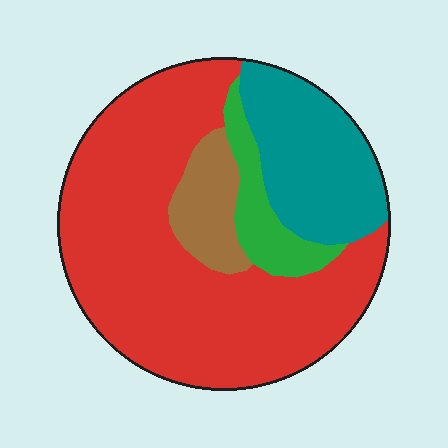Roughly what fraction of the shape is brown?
Brown takes up less than a quarter of the shape.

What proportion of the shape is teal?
Teal takes up less than a quarter of the shape.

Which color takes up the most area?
Red, at roughly 60%.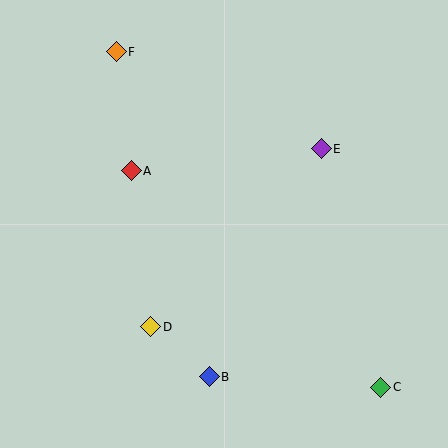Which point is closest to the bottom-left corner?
Point D is closest to the bottom-left corner.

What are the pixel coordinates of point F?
Point F is at (116, 52).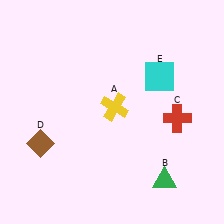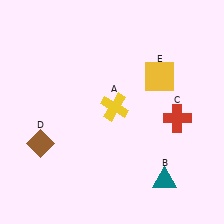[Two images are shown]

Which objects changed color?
B changed from green to teal. E changed from cyan to yellow.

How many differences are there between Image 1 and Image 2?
There are 2 differences between the two images.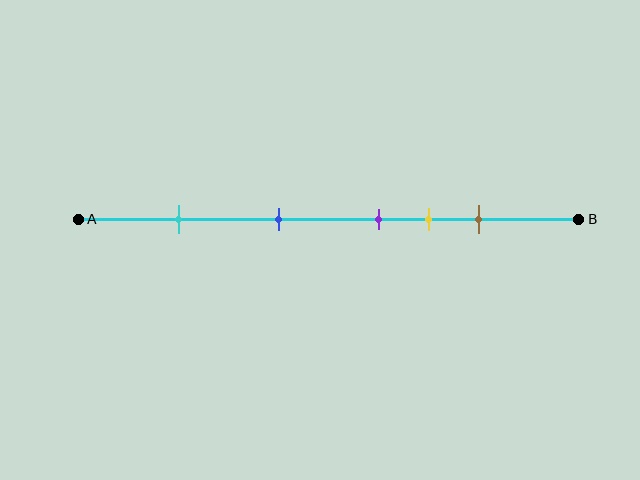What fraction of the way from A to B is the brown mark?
The brown mark is approximately 80% (0.8) of the way from A to B.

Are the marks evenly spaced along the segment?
No, the marks are not evenly spaced.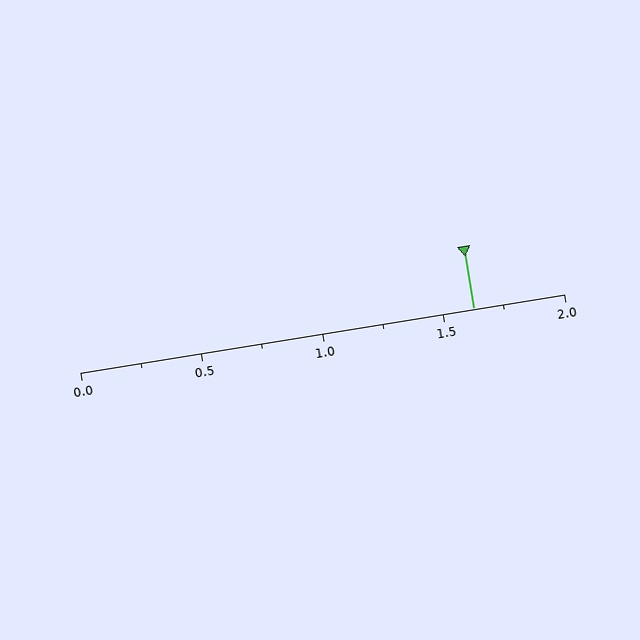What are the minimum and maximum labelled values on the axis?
The axis runs from 0.0 to 2.0.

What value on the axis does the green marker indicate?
The marker indicates approximately 1.62.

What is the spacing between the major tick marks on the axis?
The major ticks are spaced 0.5 apart.